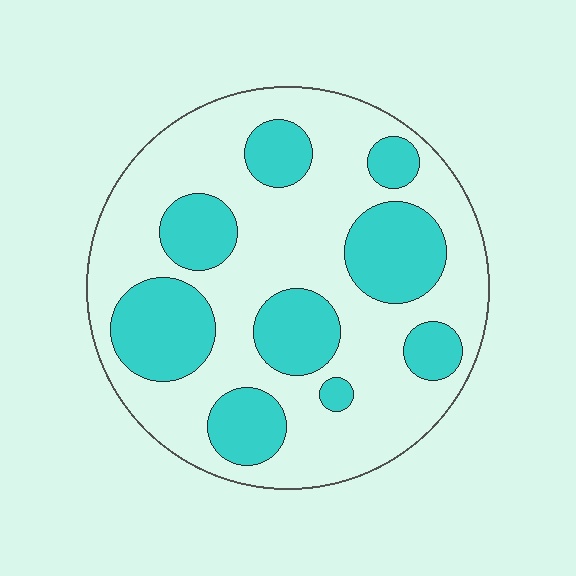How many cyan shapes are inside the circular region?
9.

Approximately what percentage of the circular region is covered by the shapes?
Approximately 35%.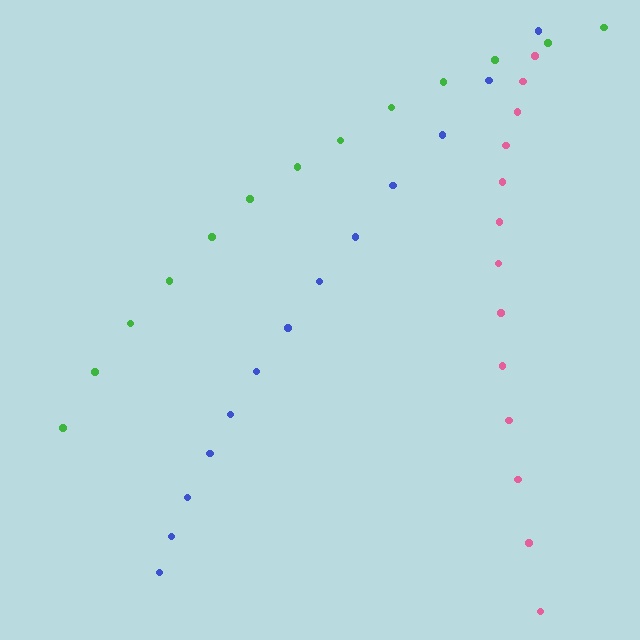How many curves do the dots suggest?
There are 3 distinct paths.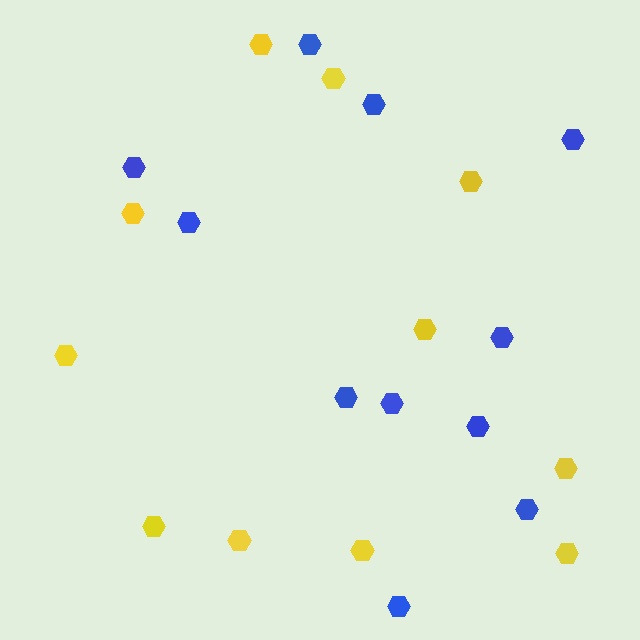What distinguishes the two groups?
There are 2 groups: one group of yellow hexagons (11) and one group of blue hexagons (11).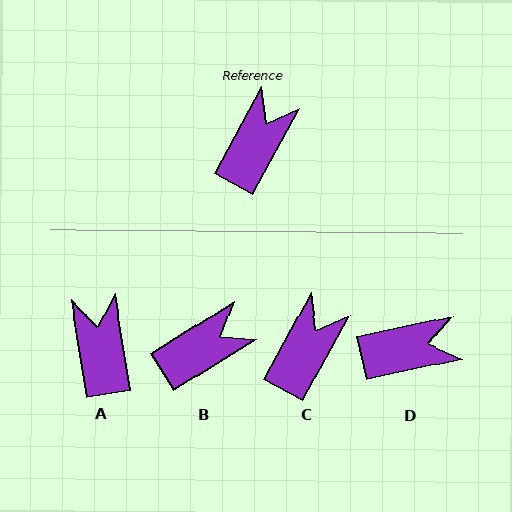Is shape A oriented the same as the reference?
No, it is off by about 38 degrees.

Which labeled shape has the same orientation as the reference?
C.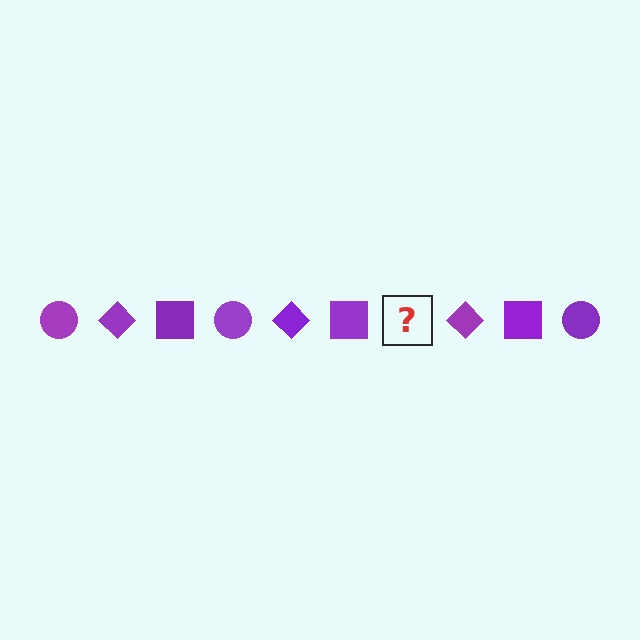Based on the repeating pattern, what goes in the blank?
The blank should be a purple circle.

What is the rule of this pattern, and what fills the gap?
The rule is that the pattern cycles through circle, diamond, square shapes in purple. The gap should be filled with a purple circle.